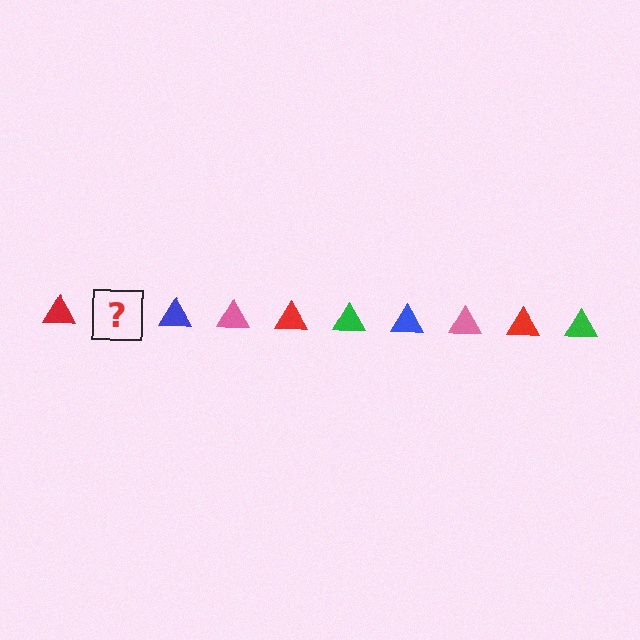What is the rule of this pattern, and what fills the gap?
The rule is that the pattern cycles through red, green, blue, pink triangles. The gap should be filled with a green triangle.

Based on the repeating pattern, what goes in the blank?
The blank should be a green triangle.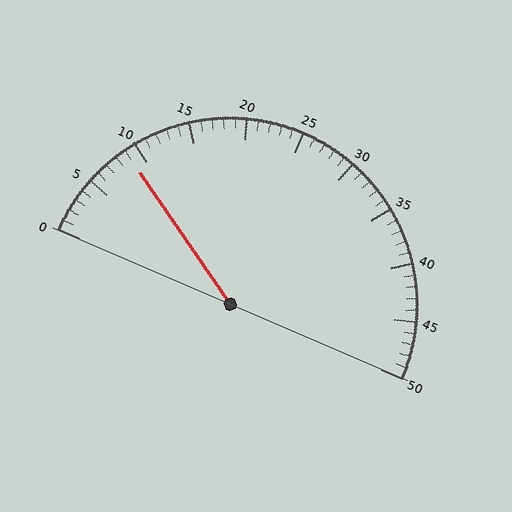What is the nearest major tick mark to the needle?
The nearest major tick mark is 10.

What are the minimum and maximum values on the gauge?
The gauge ranges from 0 to 50.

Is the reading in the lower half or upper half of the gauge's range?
The reading is in the lower half of the range (0 to 50).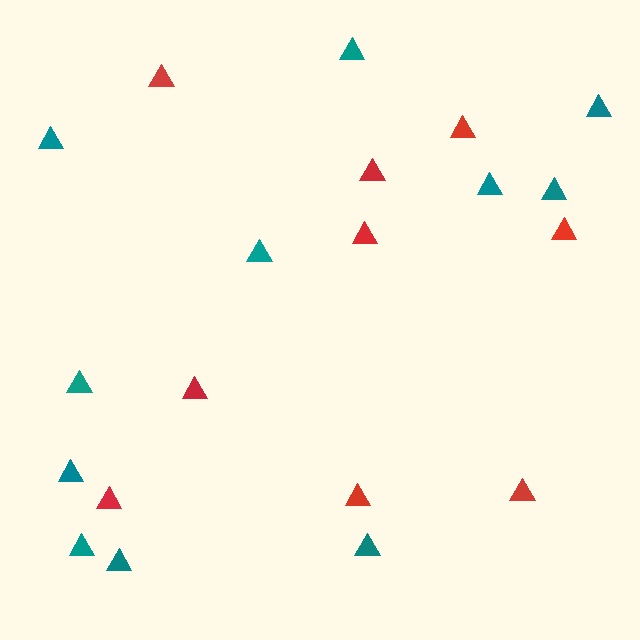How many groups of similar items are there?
There are 2 groups: one group of red triangles (9) and one group of teal triangles (11).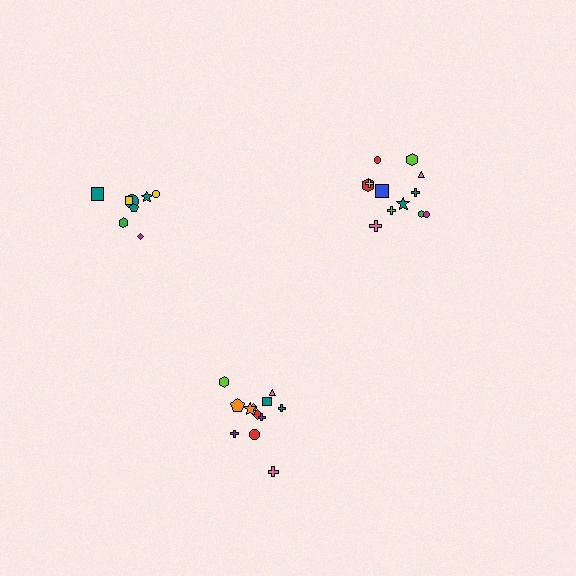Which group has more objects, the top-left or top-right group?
The top-right group.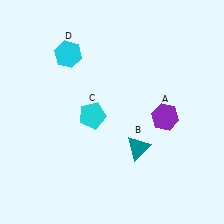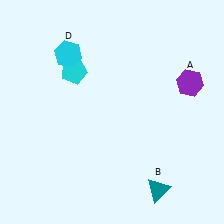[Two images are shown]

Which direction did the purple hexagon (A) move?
The purple hexagon (A) moved up.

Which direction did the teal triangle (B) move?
The teal triangle (B) moved down.